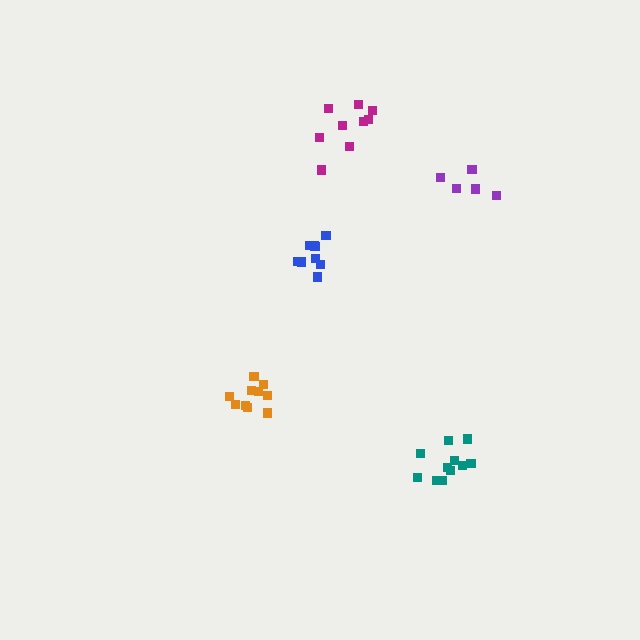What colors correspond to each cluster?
The clusters are colored: blue, teal, orange, purple, magenta.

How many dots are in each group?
Group 1: 9 dots, Group 2: 11 dots, Group 3: 10 dots, Group 4: 5 dots, Group 5: 9 dots (44 total).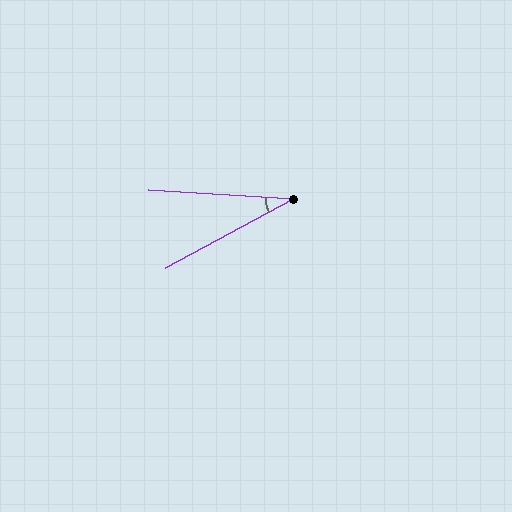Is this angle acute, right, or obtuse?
It is acute.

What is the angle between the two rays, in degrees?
Approximately 32 degrees.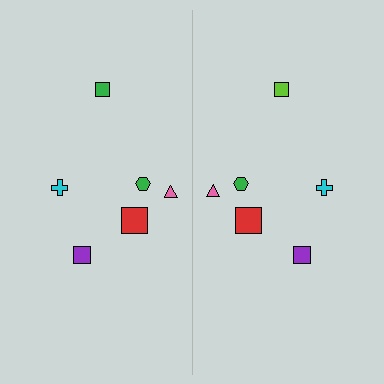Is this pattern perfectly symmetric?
No, the pattern is not perfectly symmetric. The lime square on the right side breaks the symmetry — its mirror counterpart is green.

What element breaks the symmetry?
The lime square on the right side breaks the symmetry — its mirror counterpart is green.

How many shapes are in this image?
There are 12 shapes in this image.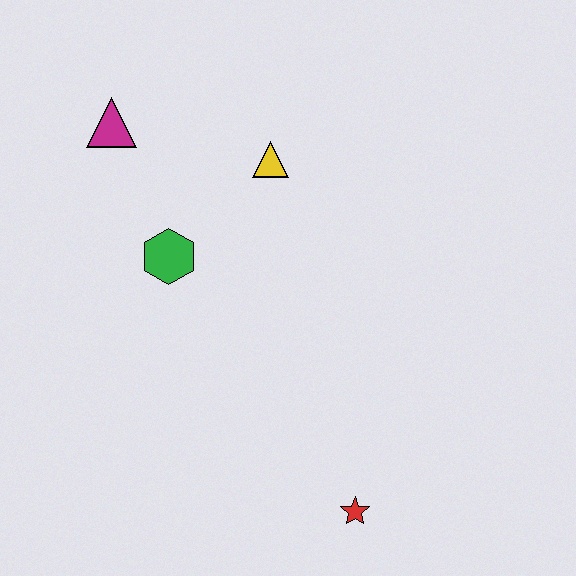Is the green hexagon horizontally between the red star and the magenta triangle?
Yes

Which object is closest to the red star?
The green hexagon is closest to the red star.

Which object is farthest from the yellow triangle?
The red star is farthest from the yellow triangle.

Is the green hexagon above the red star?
Yes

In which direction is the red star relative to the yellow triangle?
The red star is below the yellow triangle.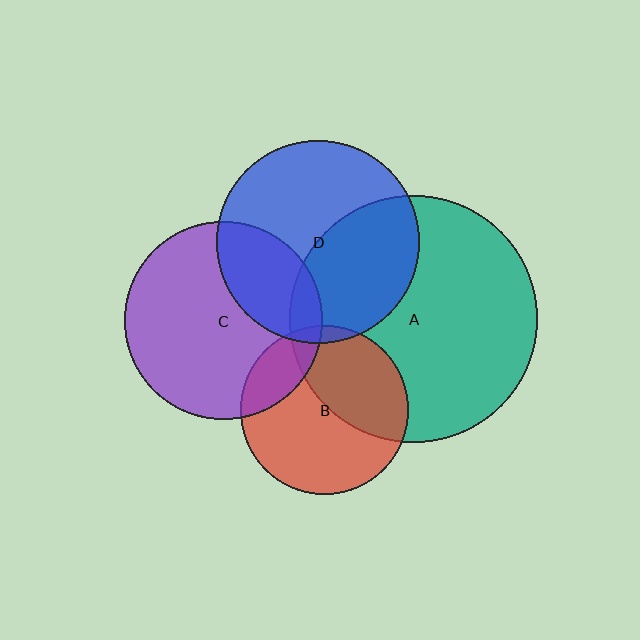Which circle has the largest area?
Circle A (teal).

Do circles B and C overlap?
Yes.